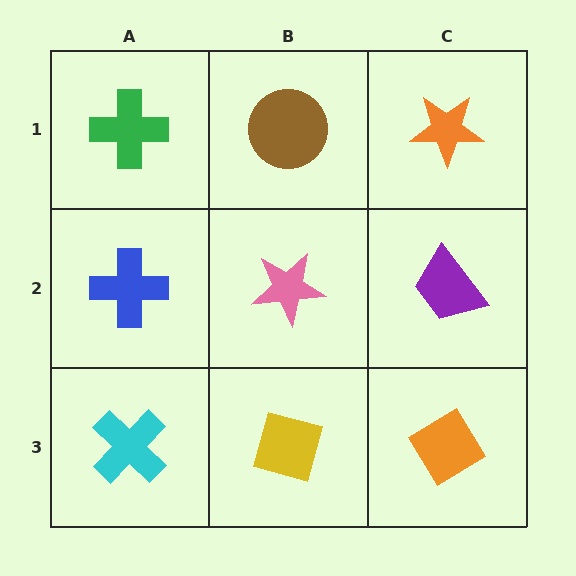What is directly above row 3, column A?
A blue cross.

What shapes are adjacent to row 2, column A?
A green cross (row 1, column A), a cyan cross (row 3, column A), a pink star (row 2, column B).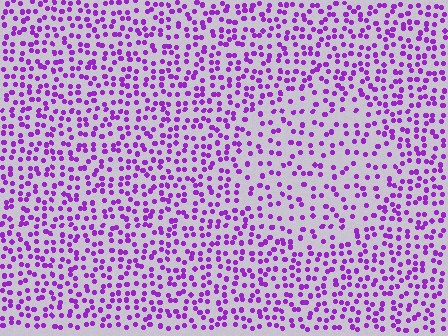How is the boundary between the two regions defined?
The boundary is defined by a change in element density (approximately 1.6x ratio). All elements are the same color, size, and shape.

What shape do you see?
I see a circle.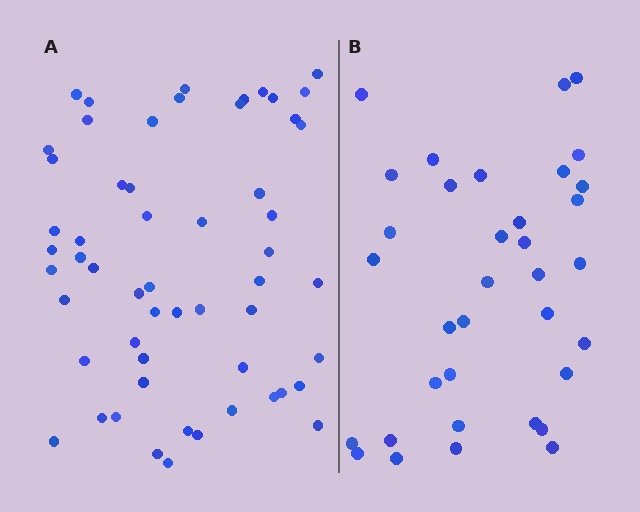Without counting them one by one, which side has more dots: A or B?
Region A (the left region) has more dots.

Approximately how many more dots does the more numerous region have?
Region A has approximately 20 more dots than region B.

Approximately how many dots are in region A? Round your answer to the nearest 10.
About 60 dots. (The exact count is 56, which rounds to 60.)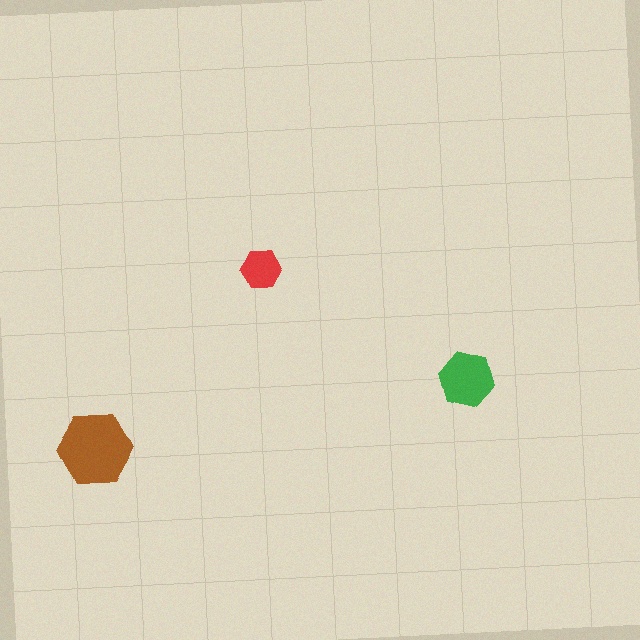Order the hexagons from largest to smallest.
the brown one, the green one, the red one.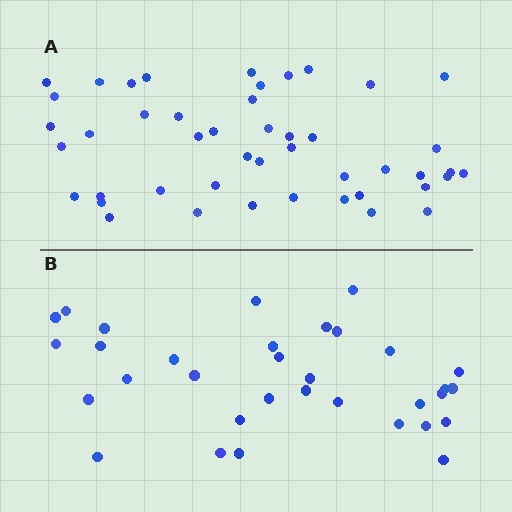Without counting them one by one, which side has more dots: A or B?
Region A (the top region) has more dots.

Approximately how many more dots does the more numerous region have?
Region A has approximately 15 more dots than region B.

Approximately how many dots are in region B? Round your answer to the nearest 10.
About 30 dots. (The exact count is 33, which rounds to 30.)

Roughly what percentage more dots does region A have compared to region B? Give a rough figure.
About 40% more.